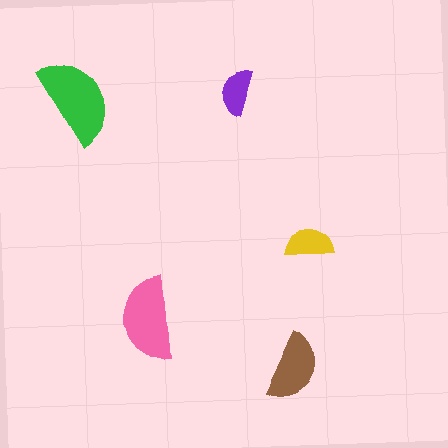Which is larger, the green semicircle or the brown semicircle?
The green one.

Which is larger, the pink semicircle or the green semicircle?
The green one.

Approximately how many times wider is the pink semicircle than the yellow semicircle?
About 1.5 times wider.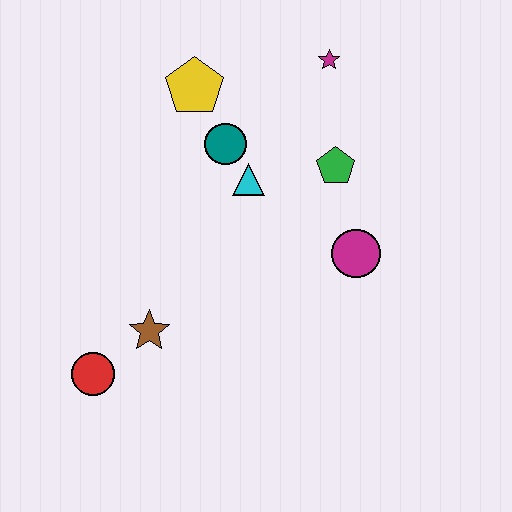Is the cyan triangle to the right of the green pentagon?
No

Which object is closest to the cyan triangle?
The teal circle is closest to the cyan triangle.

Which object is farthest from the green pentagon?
The red circle is farthest from the green pentagon.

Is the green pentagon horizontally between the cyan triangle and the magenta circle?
Yes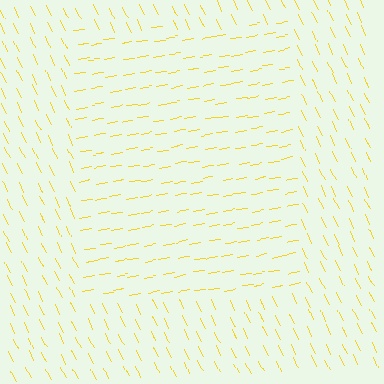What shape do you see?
I see a rectangle.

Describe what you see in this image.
The image is filled with small yellow line segments. A rectangle region in the image has lines oriented differently from the surrounding lines, creating a visible texture boundary.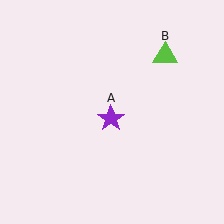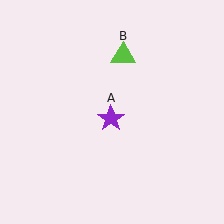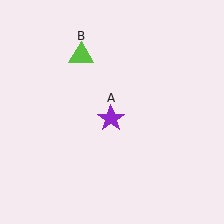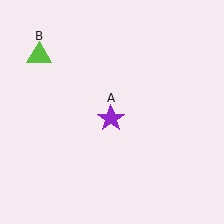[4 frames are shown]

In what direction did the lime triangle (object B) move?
The lime triangle (object B) moved left.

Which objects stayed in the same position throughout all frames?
Purple star (object A) remained stationary.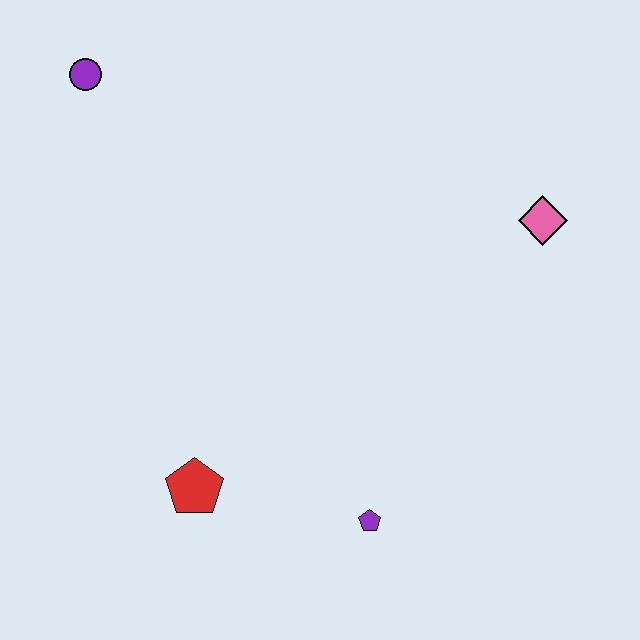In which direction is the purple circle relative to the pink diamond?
The purple circle is to the left of the pink diamond.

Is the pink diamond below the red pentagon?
No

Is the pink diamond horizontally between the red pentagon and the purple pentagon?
No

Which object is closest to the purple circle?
The red pentagon is closest to the purple circle.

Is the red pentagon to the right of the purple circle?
Yes